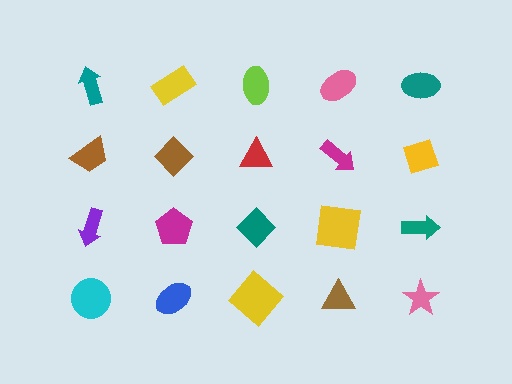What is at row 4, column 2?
A blue ellipse.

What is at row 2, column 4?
A magenta arrow.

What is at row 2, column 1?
A brown trapezoid.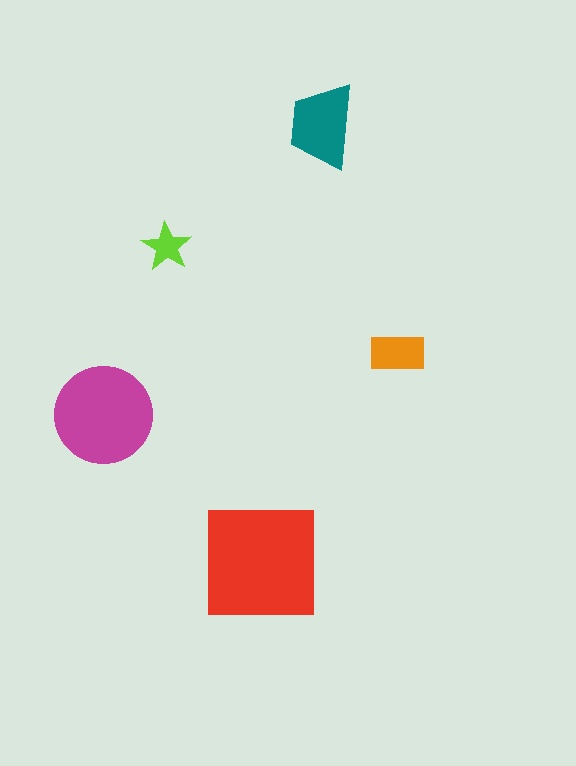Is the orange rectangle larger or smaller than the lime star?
Larger.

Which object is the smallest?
The lime star.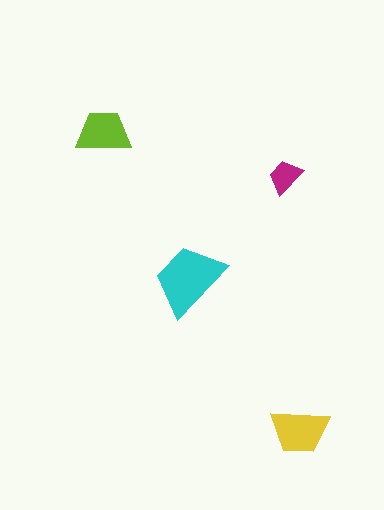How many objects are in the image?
There are 4 objects in the image.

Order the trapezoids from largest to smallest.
the cyan one, the yellow one, the lime one, the magenta one.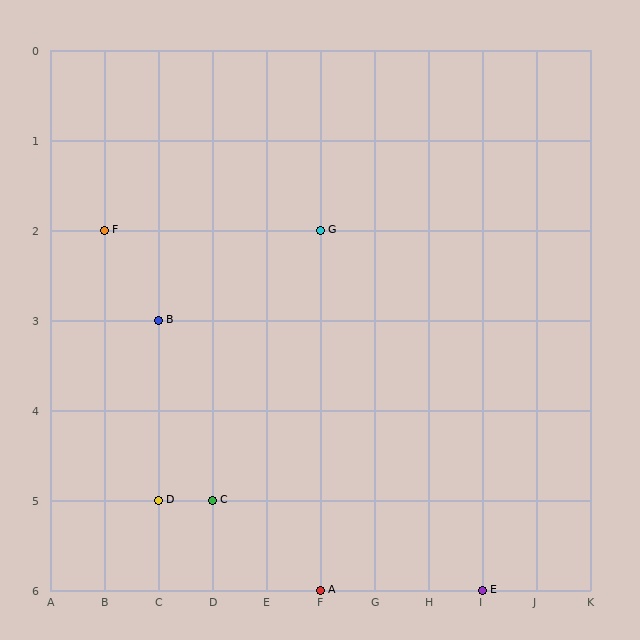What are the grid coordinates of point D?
Point D is at grid coordinates (C, 5).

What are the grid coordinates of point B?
Point B is at grid coordinates (C, 3).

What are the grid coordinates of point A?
Point A is at grid coordinates (F, 6).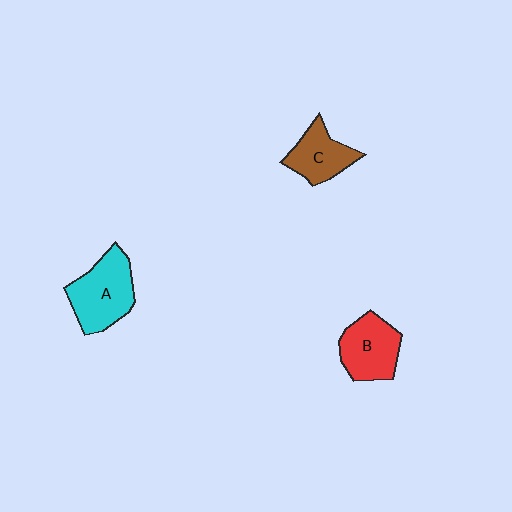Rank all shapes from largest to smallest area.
From largest to smallest: A (cyan), B (red), C (brown).